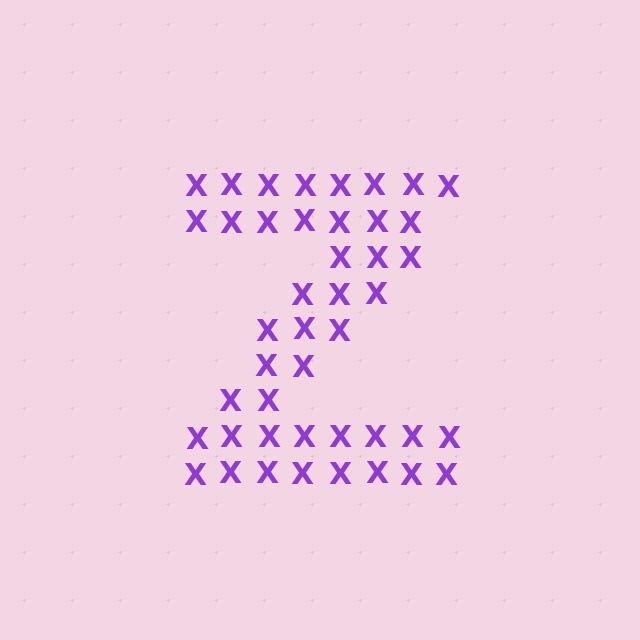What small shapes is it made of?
It is made of small letter X's.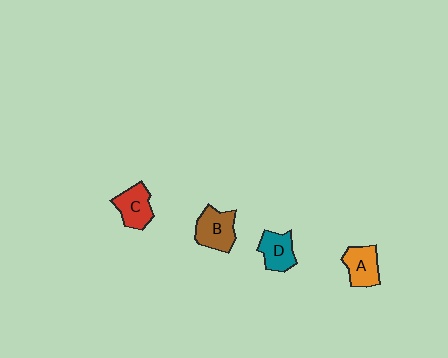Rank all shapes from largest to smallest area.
From largest to smallest: B (brown), C (red), A (orange), D (teal).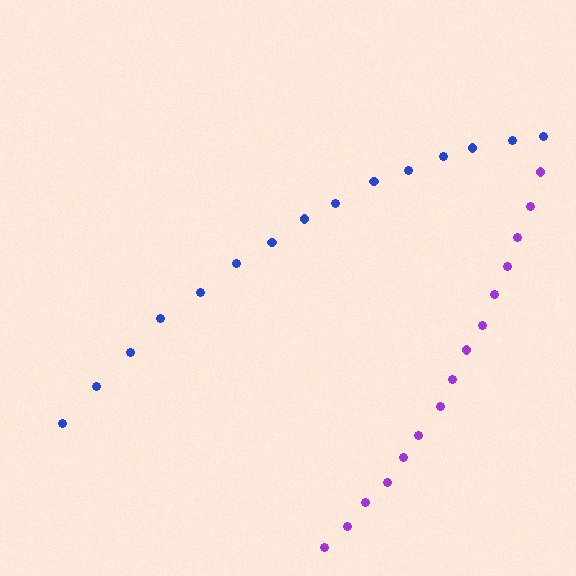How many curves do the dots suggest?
There are 2 distinct paths.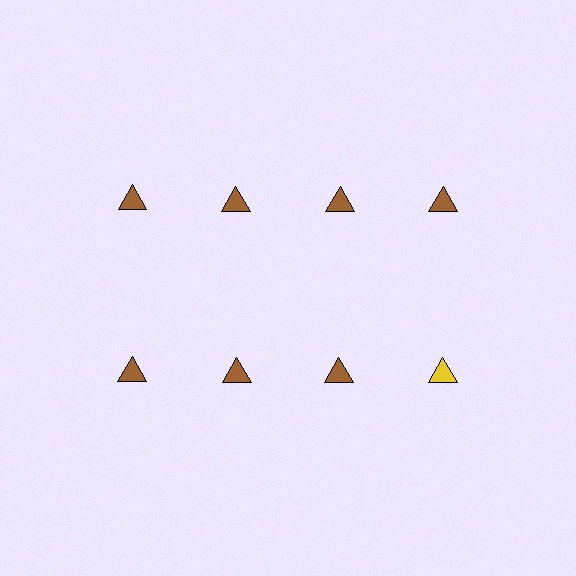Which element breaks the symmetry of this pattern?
The yellow triangle in the second row, second from right column breaks the symmetry. All other shapes are brown triangles.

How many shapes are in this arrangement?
There are 8 shapes arranged in a grid pattern.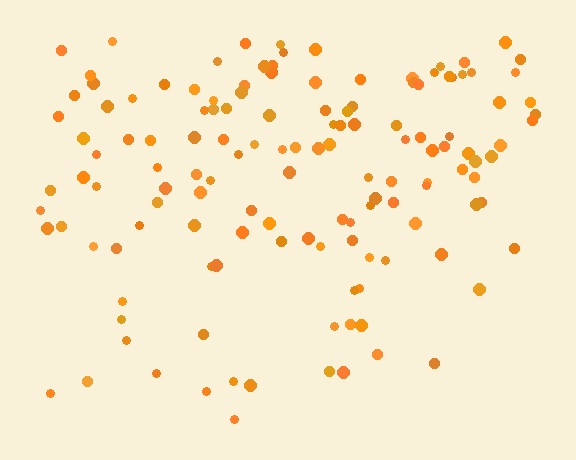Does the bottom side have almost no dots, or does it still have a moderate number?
Still a moderate number, just noticeably fewer than the top.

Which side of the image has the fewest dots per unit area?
The bottom.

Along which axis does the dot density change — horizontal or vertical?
Vertical.